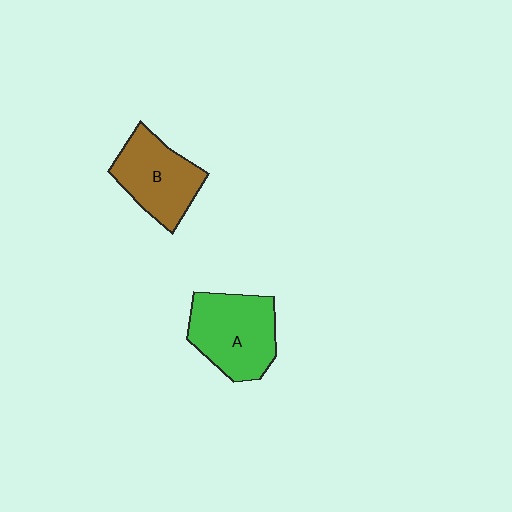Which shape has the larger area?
Shape A (green).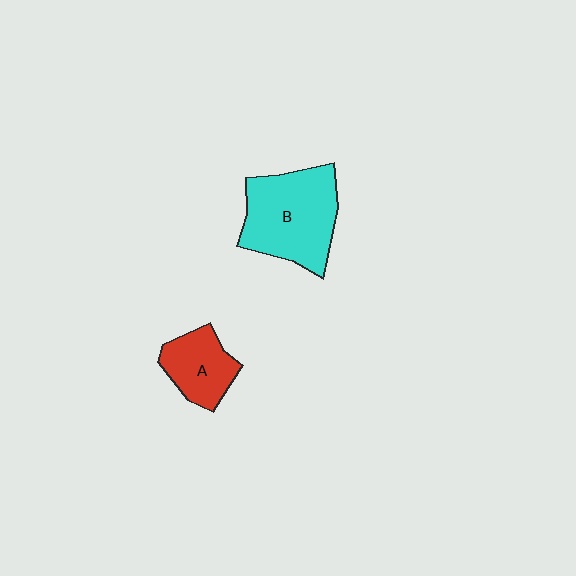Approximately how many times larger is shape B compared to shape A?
Approximately 1.8 times.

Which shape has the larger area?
Shape B (cyan).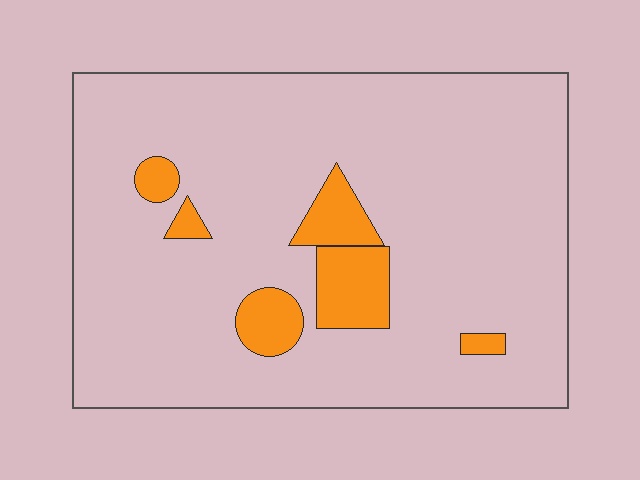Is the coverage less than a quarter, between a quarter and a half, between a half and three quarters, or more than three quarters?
Less than a quarter.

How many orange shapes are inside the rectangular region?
6.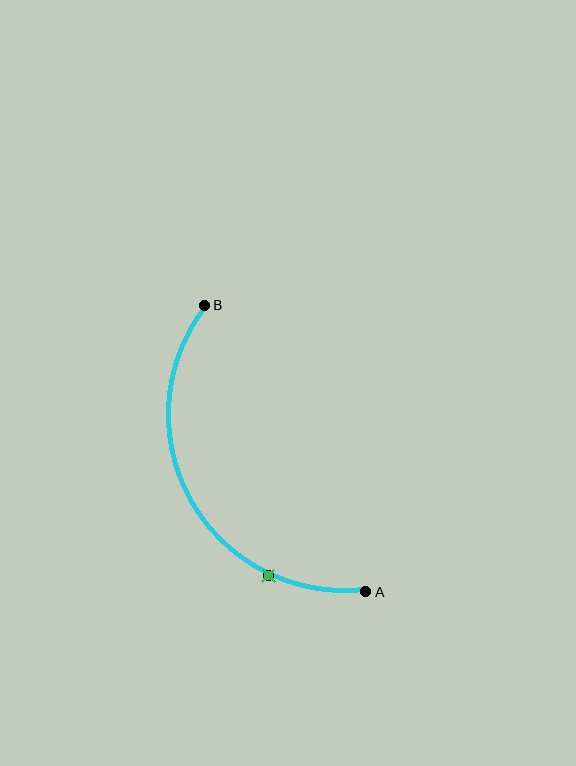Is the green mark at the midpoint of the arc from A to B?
No. The green mark lies on the arc but is closer to endpoint A. The arc midpoint would be at the point on the curve equidistant along the arc from both A and B.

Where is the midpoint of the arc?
The arc midpoint is the point on the curve farthest from the straight line joining A and B. It sits to the left of that line.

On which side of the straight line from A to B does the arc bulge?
The arc bulges to the left of the straight line connecting A and B.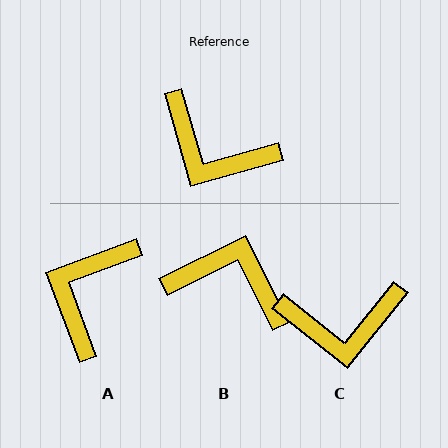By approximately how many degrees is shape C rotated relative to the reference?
Approximately 36 degrees counter-clockwise.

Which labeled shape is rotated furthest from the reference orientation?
B, about 169 degrees away.